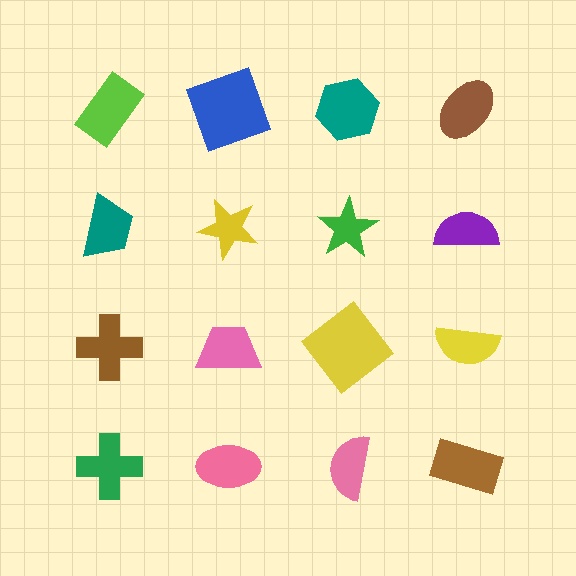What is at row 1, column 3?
A teal hexagon.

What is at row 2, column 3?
A green star.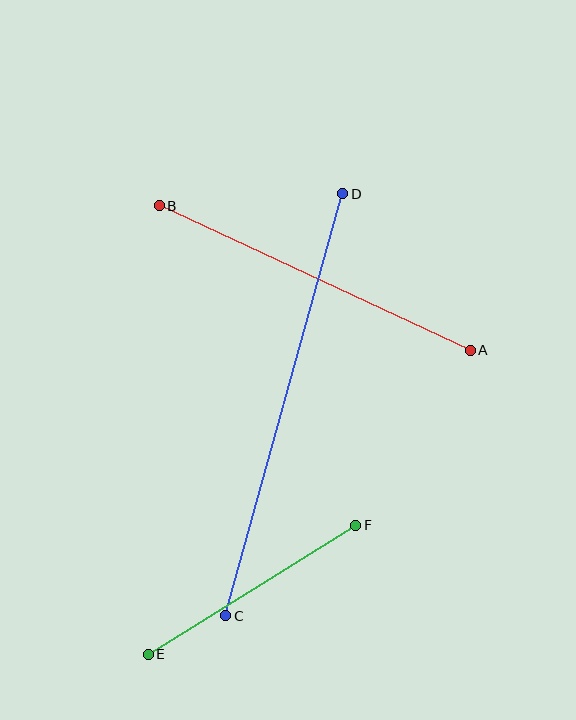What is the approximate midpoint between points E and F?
The midpoint is at approximately (252, 590) pixels.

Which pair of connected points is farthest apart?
Points C and D are farthest apart.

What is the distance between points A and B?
The distance is approximately 343 pixels.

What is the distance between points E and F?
The distance is approximately 244 pixels.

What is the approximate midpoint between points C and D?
The midpoint is at approximately (284, 405) pixels.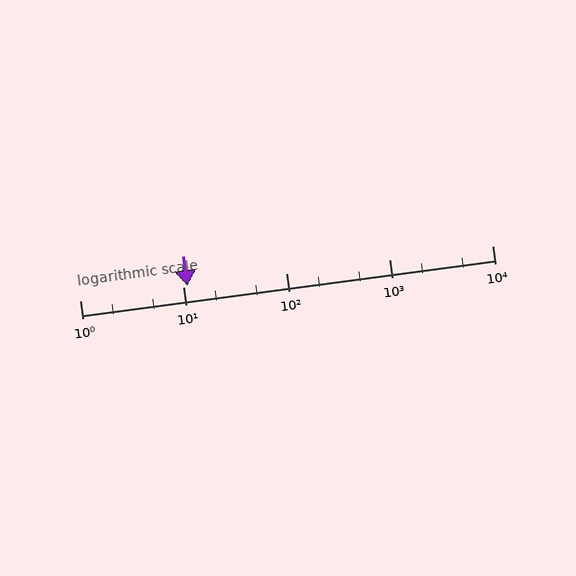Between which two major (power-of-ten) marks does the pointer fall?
The pointer is between 10 and 100.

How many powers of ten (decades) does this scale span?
The scale spans 4 decades, from 1 to 10000.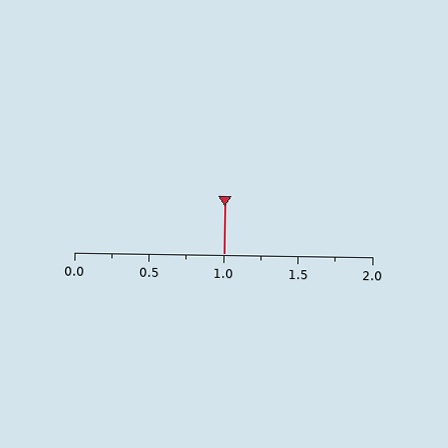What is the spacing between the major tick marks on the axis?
The major ticks are spaced 0.5 apart.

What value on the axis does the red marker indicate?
The marker indicates approximately 1.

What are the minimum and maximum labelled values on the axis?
The axis runs from 0.0 to 2.0.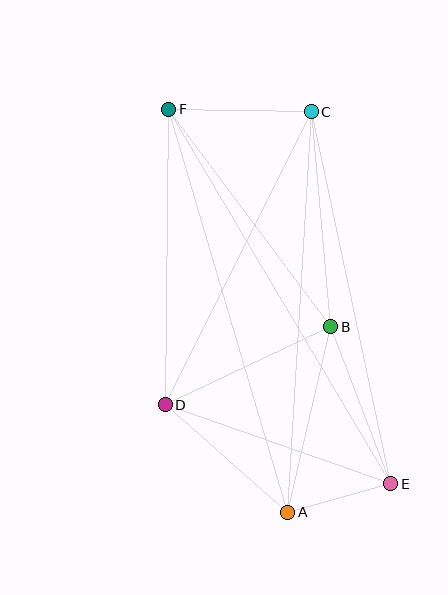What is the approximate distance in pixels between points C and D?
The distance between C and D is approximately 328 pixels.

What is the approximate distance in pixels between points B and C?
The distance between B and C is approximately 216 pixels.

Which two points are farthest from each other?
Points E and F are farthest from each other.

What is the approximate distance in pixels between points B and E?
The distance between B and E is approximately 168 pixels.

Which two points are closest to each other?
Points A and E are closest to each other.